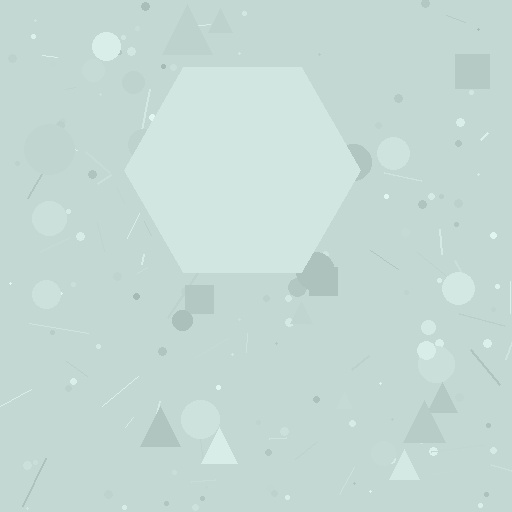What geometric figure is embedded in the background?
A hexagon is embedded in the background.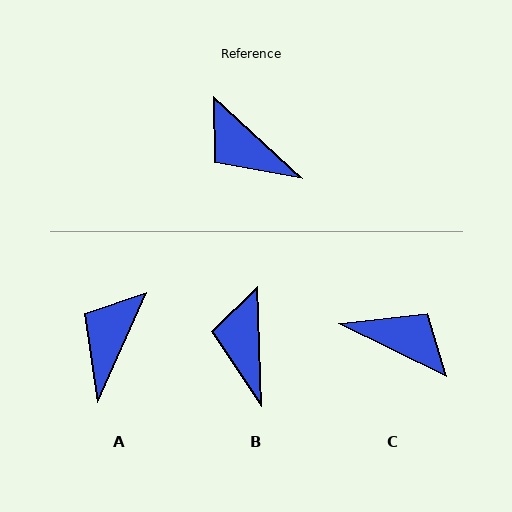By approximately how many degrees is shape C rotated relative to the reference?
Approximately 163 degrees clockwise.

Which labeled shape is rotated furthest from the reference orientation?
C, about 163 degrees away.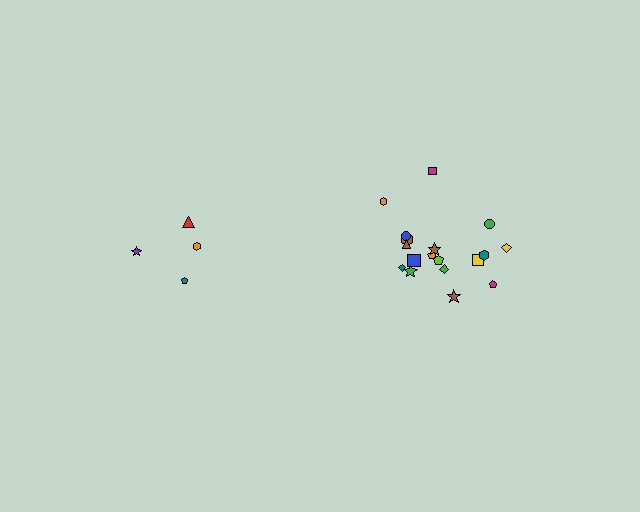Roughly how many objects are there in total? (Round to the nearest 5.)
Roughly 20 objects in total.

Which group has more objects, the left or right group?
The right group.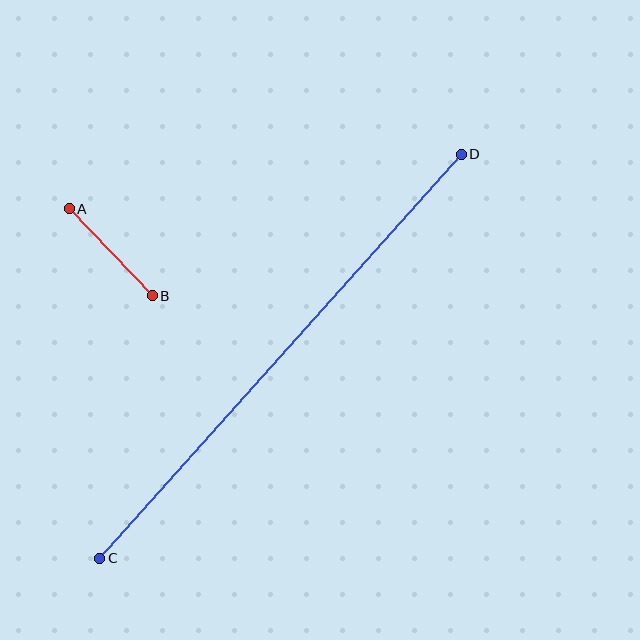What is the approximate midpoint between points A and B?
The midpoint is at approximately (111, 252) pixels.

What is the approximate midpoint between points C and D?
The midpoint is at approximately (280, 356) pixels.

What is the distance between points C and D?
The distance is approximately 542 pixels.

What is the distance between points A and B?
The distance is approximately 120 pixels.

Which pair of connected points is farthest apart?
Points C and D are farthest apart.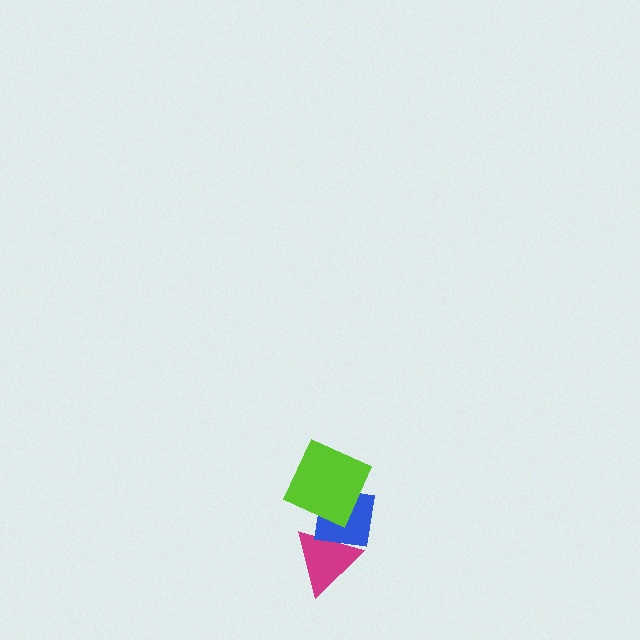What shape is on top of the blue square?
The lime square is on top of the blue square.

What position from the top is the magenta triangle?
The magenta triangle is 3rd from the top.